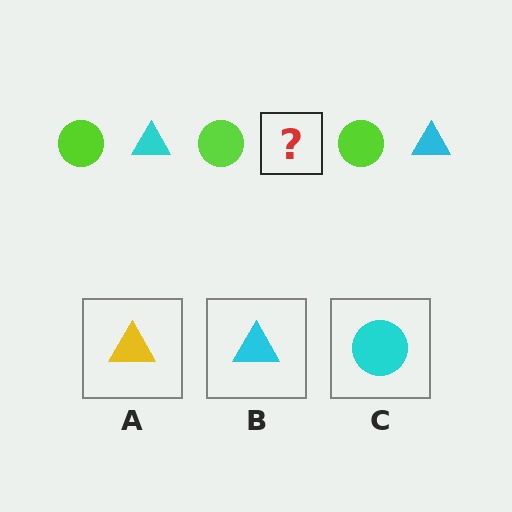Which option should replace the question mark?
Option B.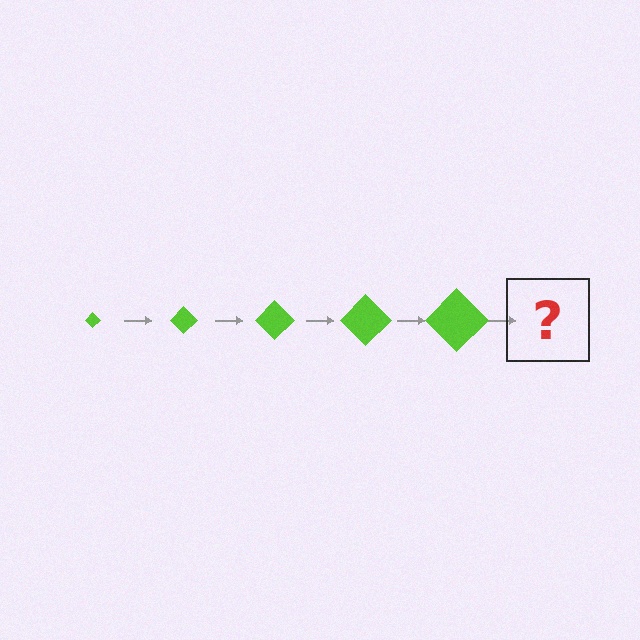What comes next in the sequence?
The next element should be a lime diamond, larger than the previous one.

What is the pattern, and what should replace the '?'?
The pattern is that the diamond gets progressively larger each step. The '?' should be a lime diamond, larger than the previous one.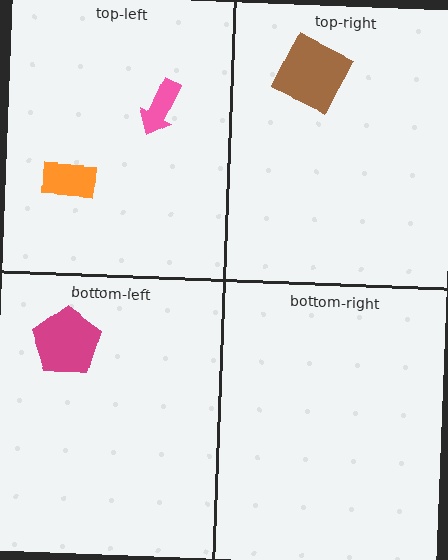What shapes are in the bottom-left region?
The magenta pentagon.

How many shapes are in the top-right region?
1.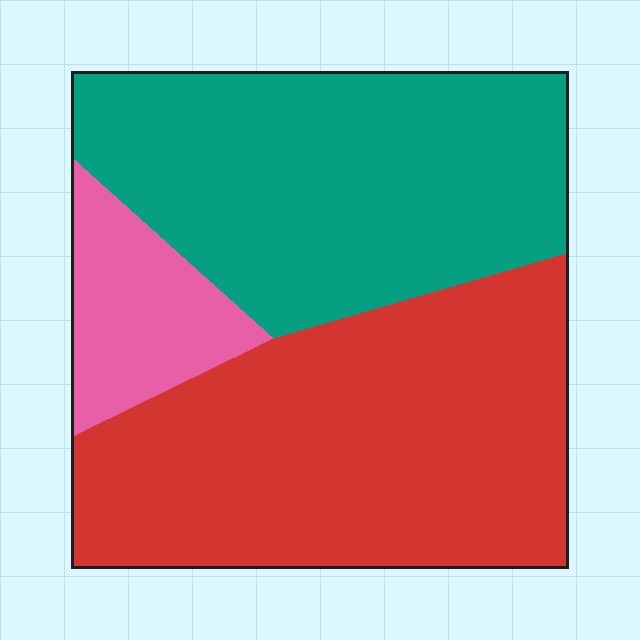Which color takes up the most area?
Red, at roughly 45%.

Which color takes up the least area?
Pink, at roughly 10%.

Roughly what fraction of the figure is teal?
Teal takes up about two fifths (2/5) of the figure.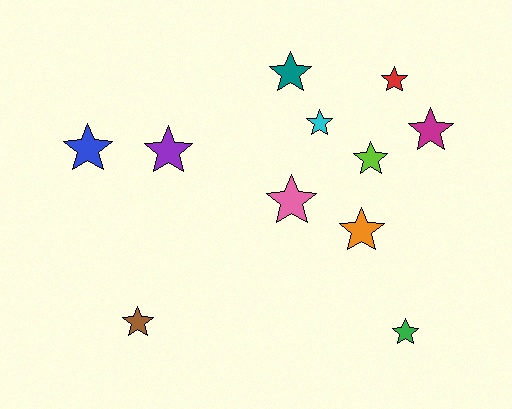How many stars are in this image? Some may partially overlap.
There are 11 stars.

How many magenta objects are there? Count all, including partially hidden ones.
There is 1 magenta object.